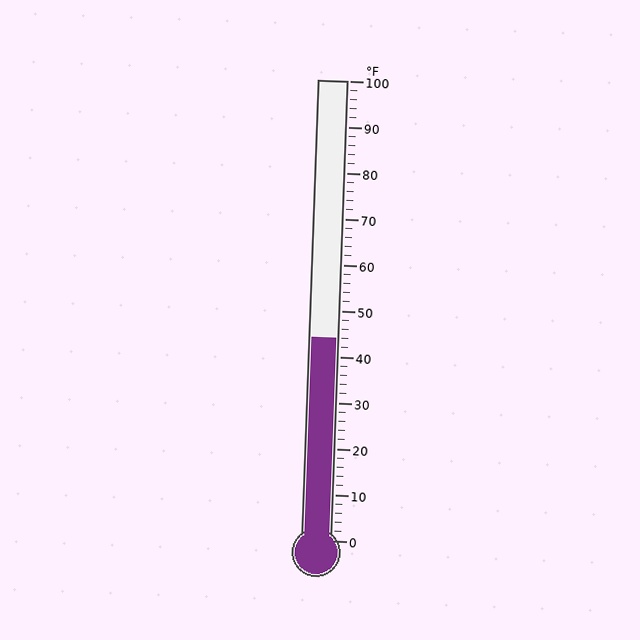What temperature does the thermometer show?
The thermometer shows approximately 44°F.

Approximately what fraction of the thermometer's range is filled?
The thermometer is filled to approximately 45% of its range.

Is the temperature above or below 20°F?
The temperature is above 20°F.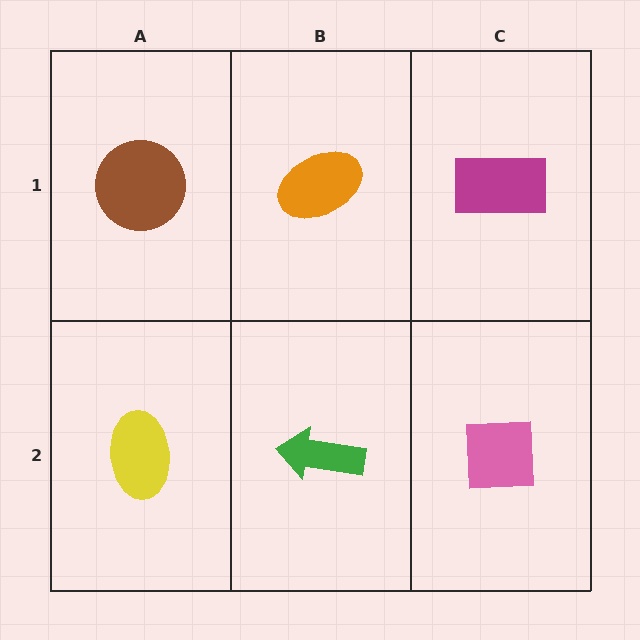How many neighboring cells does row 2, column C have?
2.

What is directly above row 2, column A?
A brown circle.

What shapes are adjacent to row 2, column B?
An orange ellipse (row 1, column B), a yellow ellipse (row 2, column A), a pink square (row 2, column C).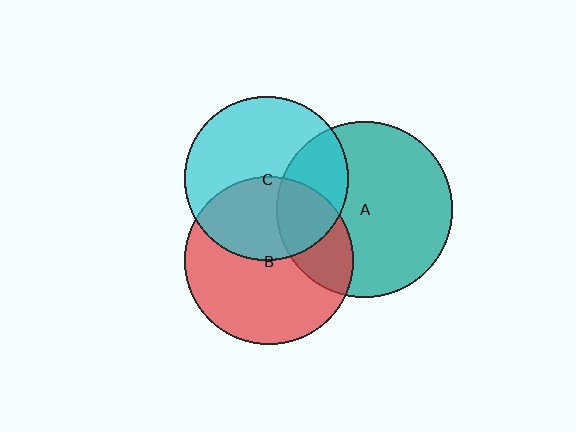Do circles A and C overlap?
Yes.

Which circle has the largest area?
Circle A (teal).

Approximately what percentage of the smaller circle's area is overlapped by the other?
Approximately 30%.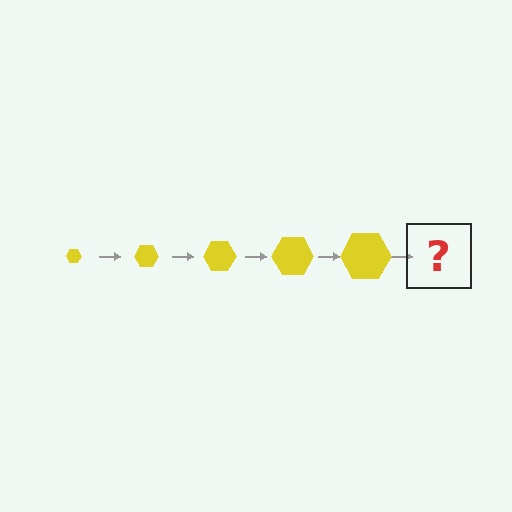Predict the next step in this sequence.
The next step is a yellow hexagon, larger than the previous one.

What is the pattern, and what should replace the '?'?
The pattern is that the hexagon gets progressively larger each step. The '?' should be a yellow hexagon, larger than the previous one.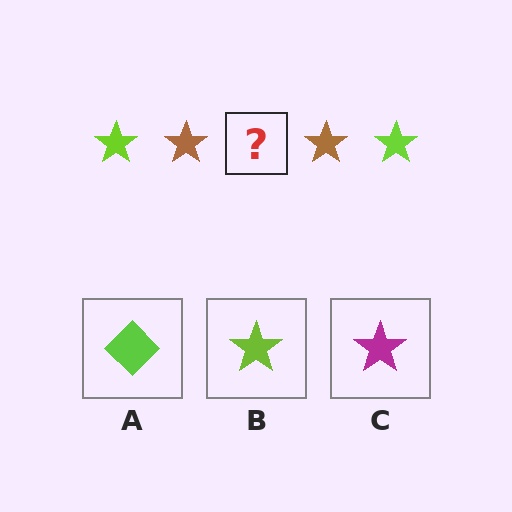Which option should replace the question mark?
Option B.